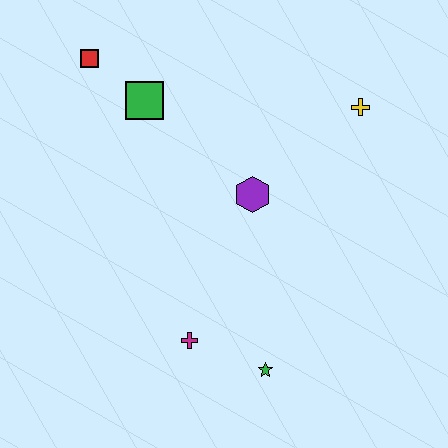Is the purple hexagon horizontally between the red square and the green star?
Yes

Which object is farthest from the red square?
The green star is farthest from the red square.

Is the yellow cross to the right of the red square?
Yes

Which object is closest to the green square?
The red square is closest to the green square.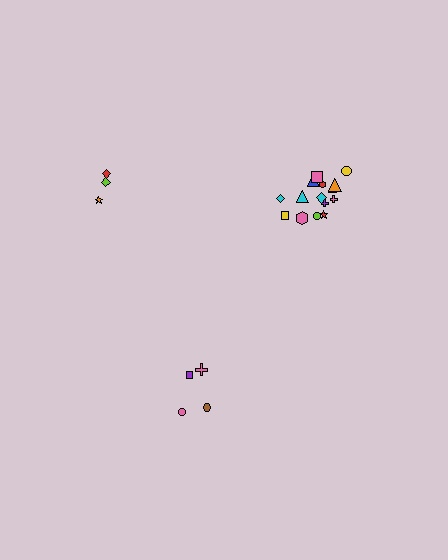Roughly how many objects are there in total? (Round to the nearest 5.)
Roughly 20 objects in total.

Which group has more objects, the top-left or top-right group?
The top-right group.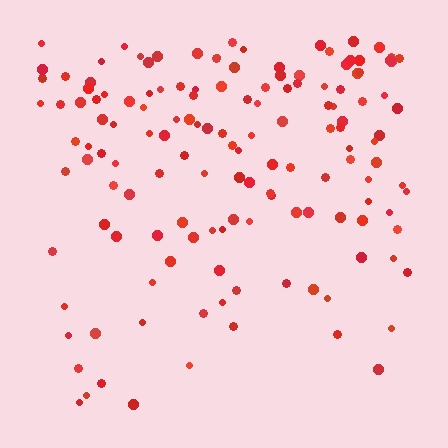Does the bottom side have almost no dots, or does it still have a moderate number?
Still a moderate number, just noticeably fewer than the top.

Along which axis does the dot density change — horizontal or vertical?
Vertical.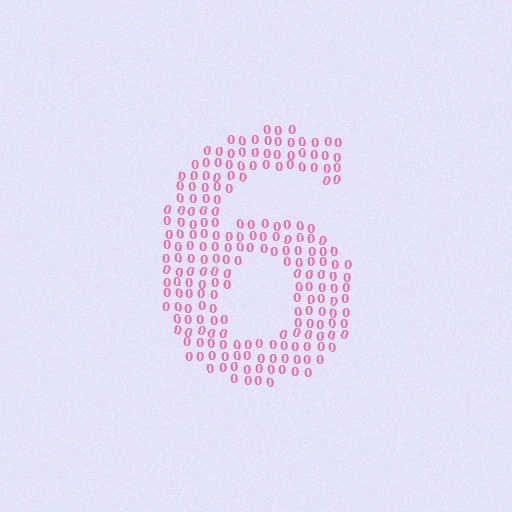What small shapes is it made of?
It is made of small digit 0's.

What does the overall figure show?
The overall figure shows the digit 6.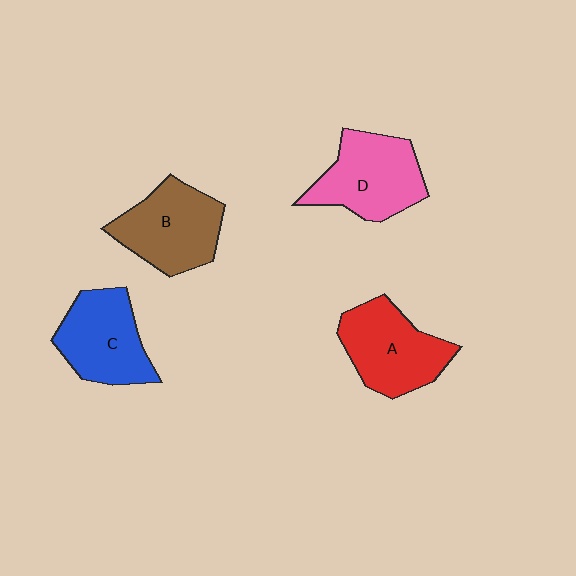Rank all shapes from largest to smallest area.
From largest to smallest: D (pink), B (brown), A (red), C (blue).